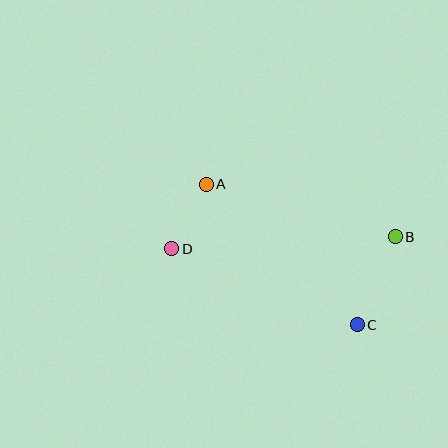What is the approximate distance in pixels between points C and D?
The distance between C and D is approximately 200 pixels.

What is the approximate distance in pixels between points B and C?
The distance between B and C is approximately 96 pixels.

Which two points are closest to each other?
Points A and D are closest to each other.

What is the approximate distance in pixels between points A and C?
The distance between A and C is approximately 206 pixels.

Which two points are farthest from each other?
Points B and D are farthest from each other.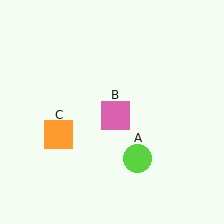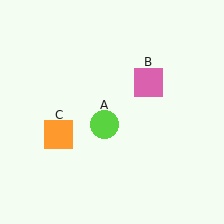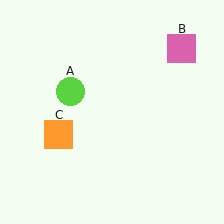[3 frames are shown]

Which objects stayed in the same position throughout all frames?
Orange square (object C) remained stationary.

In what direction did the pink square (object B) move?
The pink square (object B) moved up and to the right.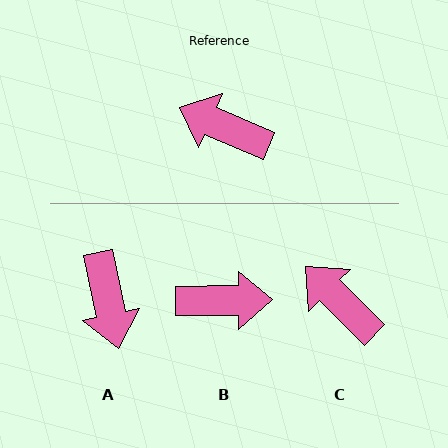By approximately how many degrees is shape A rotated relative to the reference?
Approximately 125 degrees counter-clockwise.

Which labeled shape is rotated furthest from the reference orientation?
B, about 156 degrees away.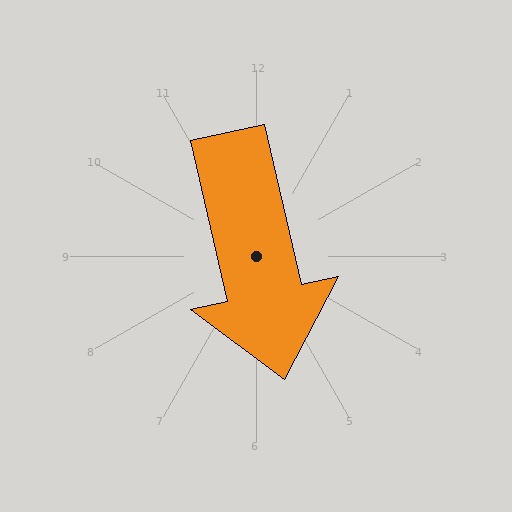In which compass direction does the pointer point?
South.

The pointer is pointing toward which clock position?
Roughly 6 o'clock.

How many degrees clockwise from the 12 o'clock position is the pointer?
Approximately 167 degrees.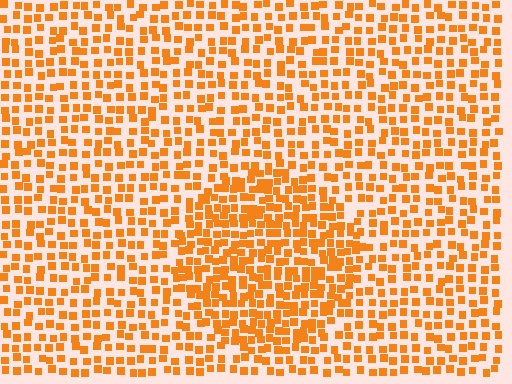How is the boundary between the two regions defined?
The boundary is defined by a change in element density (approximately 1.7x ratio). All elements are the same color, size, and shape.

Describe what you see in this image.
The image contains small orange elements arranged at two different densities. A circle-shaped region is visible where the elements are more densely packed than the surrounding area.